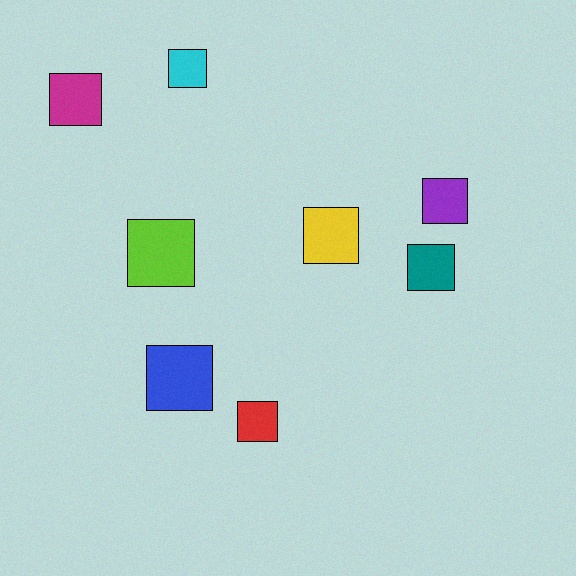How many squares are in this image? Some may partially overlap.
There are 8 squares.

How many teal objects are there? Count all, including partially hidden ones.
There is 1 teal object.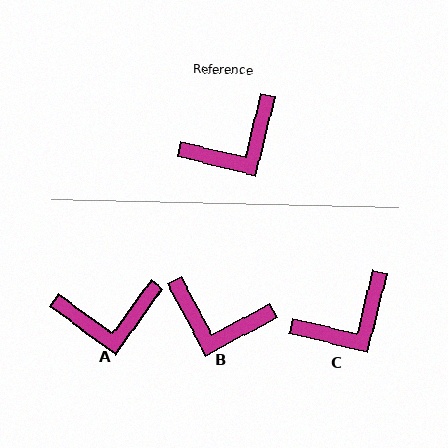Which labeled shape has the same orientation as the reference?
C.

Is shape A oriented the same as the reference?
No, it is off by about 22 degrees.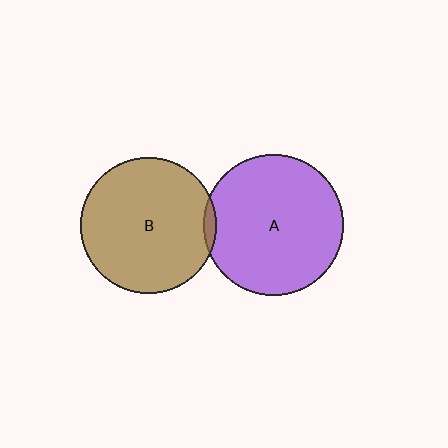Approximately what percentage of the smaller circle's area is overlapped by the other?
Approximately 5%.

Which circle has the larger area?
Circle A (purple).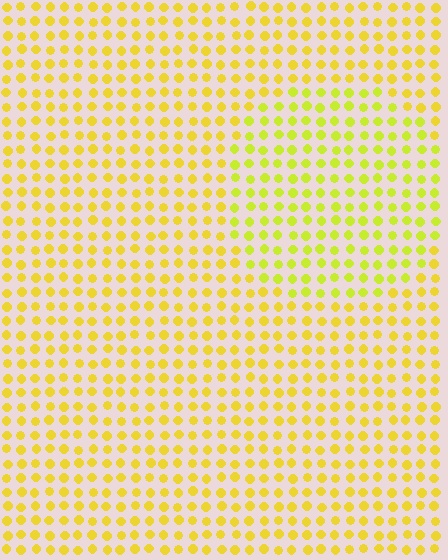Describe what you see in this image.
The image is filled with small yellow elements in a uniform arrangement. A circle-shaped region is visible where the elements are tinted to a slightly different hue, forming a subtle color boundary.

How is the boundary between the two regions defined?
The boundary is defined purely by a slight shift in hue (about 19 degrees). Spacing, size, and orientation are identical on both sides.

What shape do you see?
I see a circle.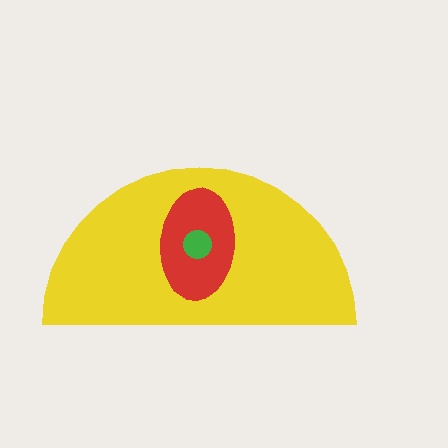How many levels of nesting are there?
3.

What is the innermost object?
The green circle.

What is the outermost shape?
The yellow semicircle.